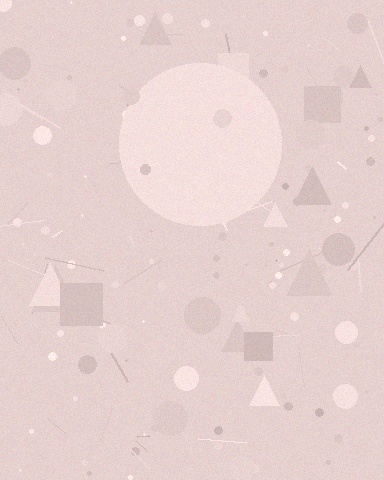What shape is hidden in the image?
A circle is hidden in the image.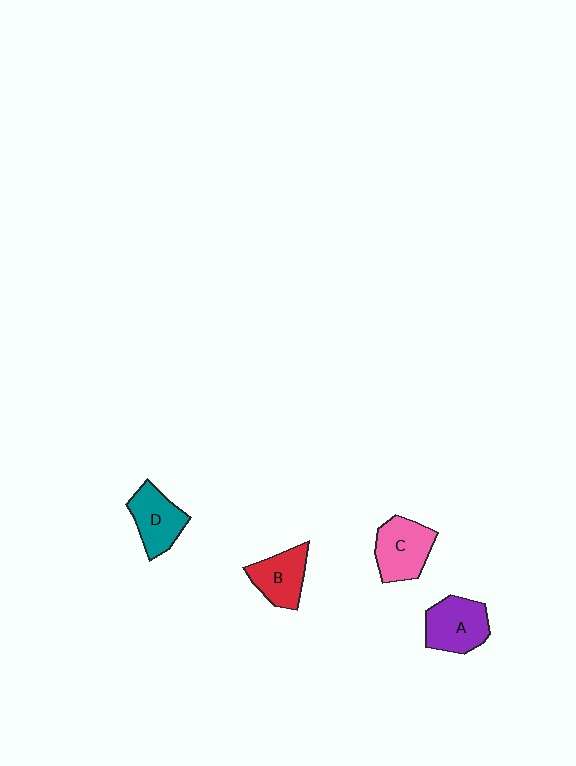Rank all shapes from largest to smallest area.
From largest to smallest: C (pink), A (purple), D (teal), B (red).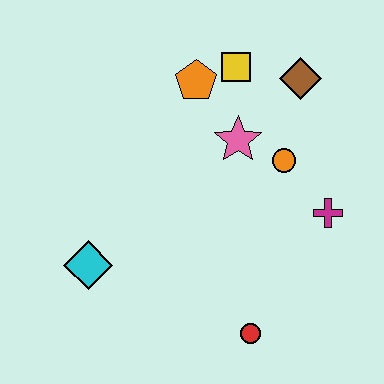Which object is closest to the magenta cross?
The orange circle is closest to the magenta cross.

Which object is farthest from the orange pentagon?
The red circle is farthest from the orange pentagon.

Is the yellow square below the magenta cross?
No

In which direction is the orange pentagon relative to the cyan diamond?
The orange pentagon is above the cyan diamond.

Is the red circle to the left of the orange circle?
Yes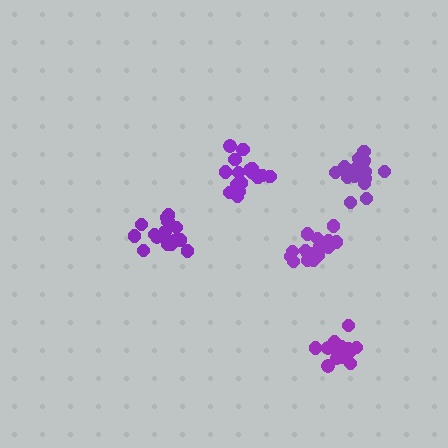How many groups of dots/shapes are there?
There are 5 groups.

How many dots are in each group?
Group 1: 17 dots, Group 2: 20 dots, Group 3: 16 dots, Group 4: 15 dots, Group 5: 19 dots (87 total).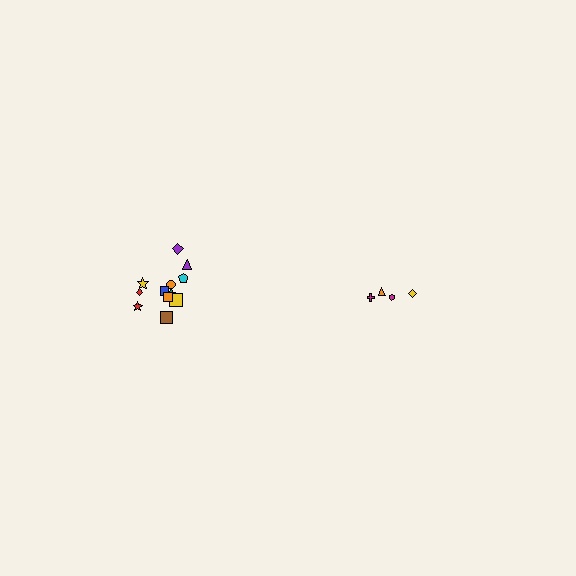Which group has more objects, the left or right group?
The left group.